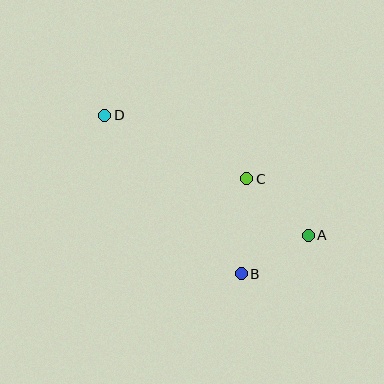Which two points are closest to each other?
Points A and B are closest to each other.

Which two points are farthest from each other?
Points A and D are farthest from each other.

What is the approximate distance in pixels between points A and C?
The distance between A and C is approximately 83 pixels.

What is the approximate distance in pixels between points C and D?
The distance between C and D is approximately 155 pixels.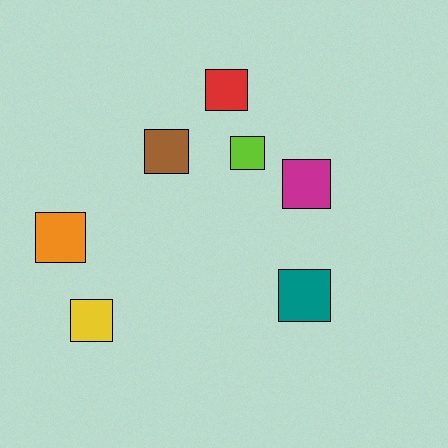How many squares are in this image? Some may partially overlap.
There are 7 squares.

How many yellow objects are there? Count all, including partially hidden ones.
There is 1 yellow object.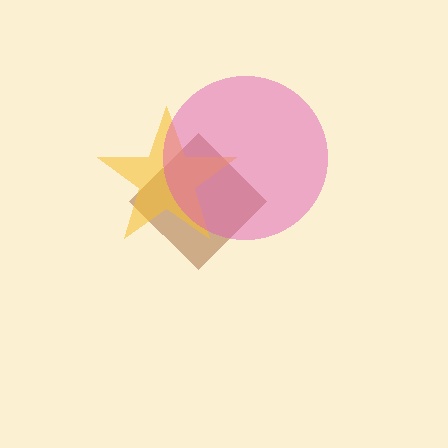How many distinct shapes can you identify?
There are 3 distinct shapes: a brown diamond, a yellow star, a pink circle.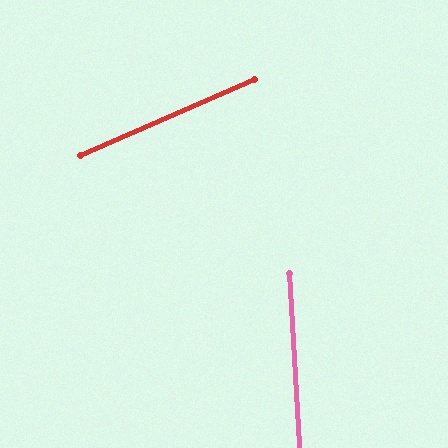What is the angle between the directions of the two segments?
Approximately 70 degrees.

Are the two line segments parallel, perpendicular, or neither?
Neither parallel nor perpendicular — they differ by about 70°.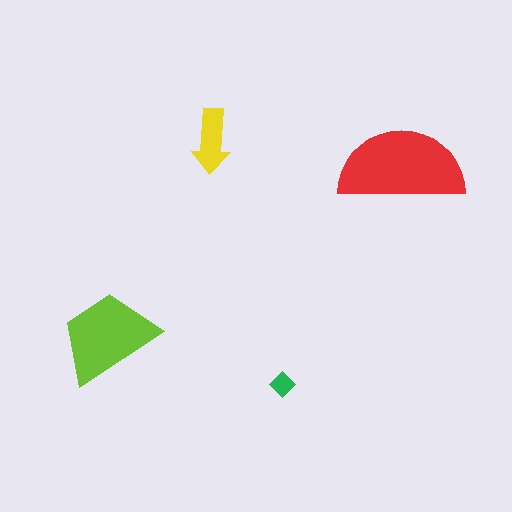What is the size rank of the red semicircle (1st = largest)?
1st.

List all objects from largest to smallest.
The red semicircle, the lime trapezoid, the yellow arrow, the green diamond.